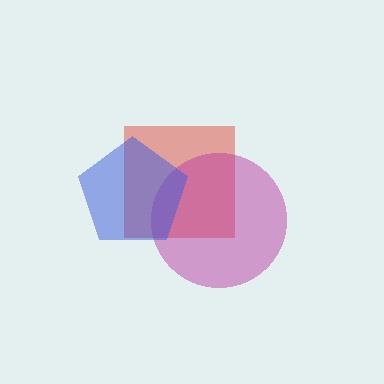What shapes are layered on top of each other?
The layered shapes are: a red square, a magenta circle, a blue pentagon.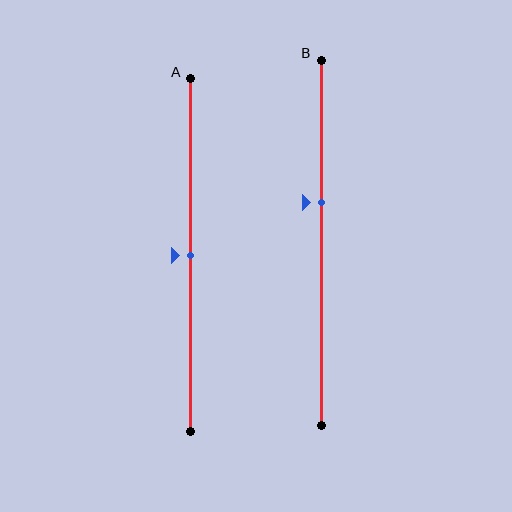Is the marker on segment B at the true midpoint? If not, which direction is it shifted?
No, the marker on segment B is shifted upward by about 11% of the segment length.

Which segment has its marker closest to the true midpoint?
Segment A has its marker closest to the true midpoint.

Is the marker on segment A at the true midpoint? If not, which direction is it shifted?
Yes, the marker on segment A is at the true midpoint.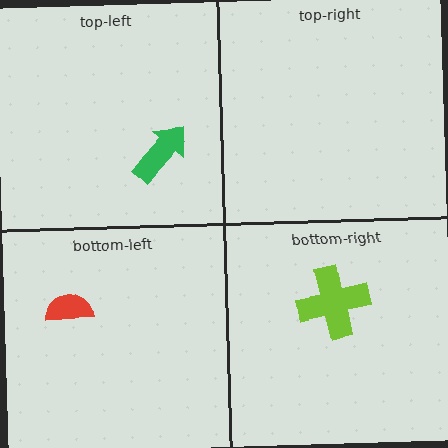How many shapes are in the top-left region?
1.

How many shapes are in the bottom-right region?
1.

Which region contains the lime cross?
The bottom-right region.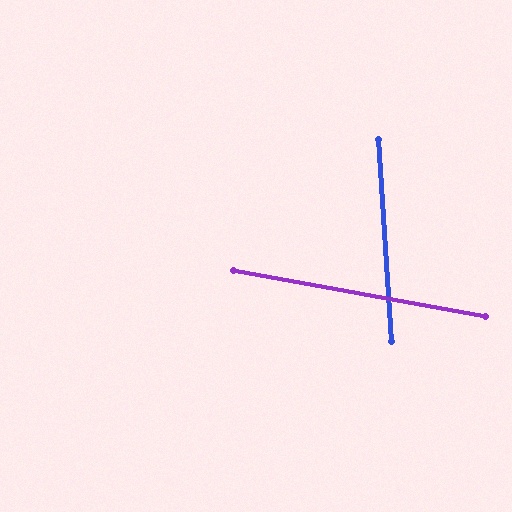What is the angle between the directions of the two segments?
Approximately 76 degrees.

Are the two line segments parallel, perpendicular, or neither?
Neither parallel nor perpendicular — they differ by about 76°.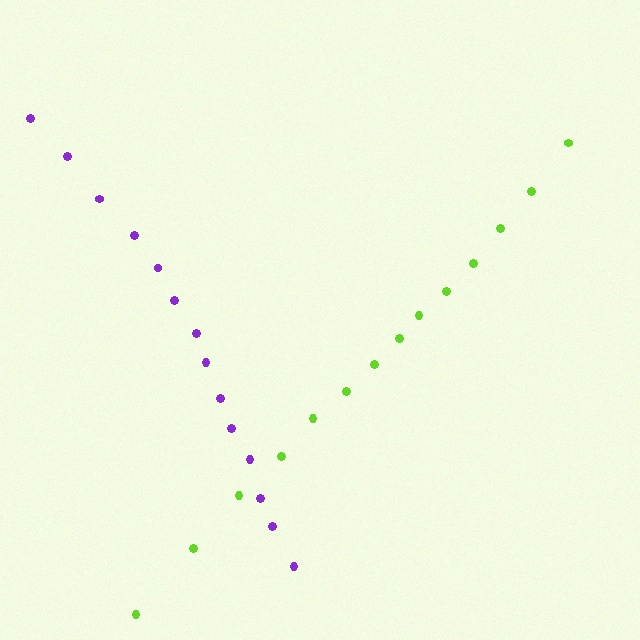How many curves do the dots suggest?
There are 2 distinct paths.